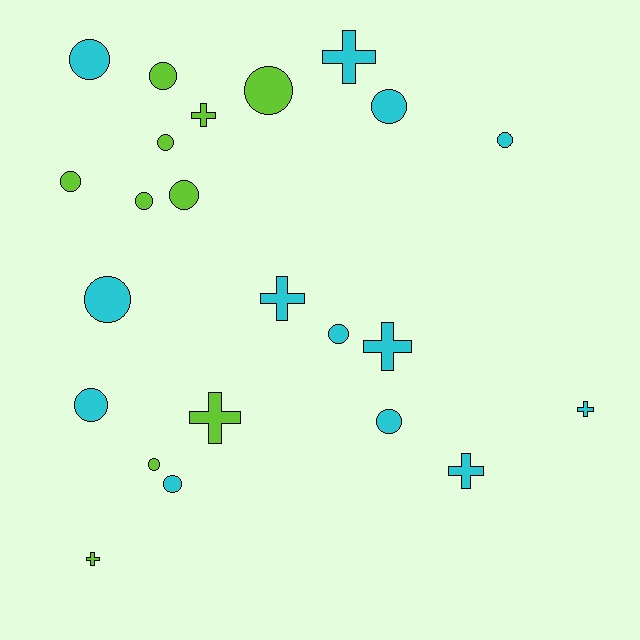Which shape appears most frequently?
Circle, with 15 objects.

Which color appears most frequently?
Cyan, with 13 objects.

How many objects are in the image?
There are 23 objects.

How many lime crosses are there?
There are 3 lime crosses.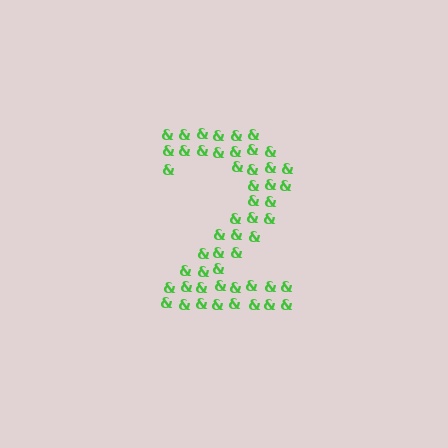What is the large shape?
The large shape is the digit 2.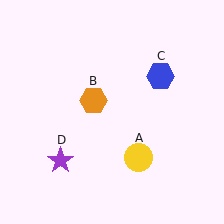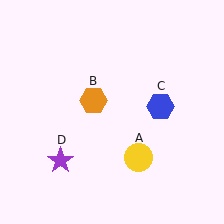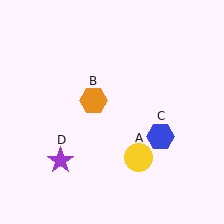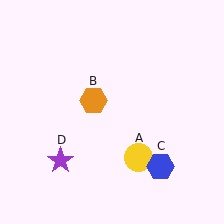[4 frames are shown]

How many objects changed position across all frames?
1 object changed position: blue hexagon (object C).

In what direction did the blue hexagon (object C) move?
The blue hexagon (object C) moved down.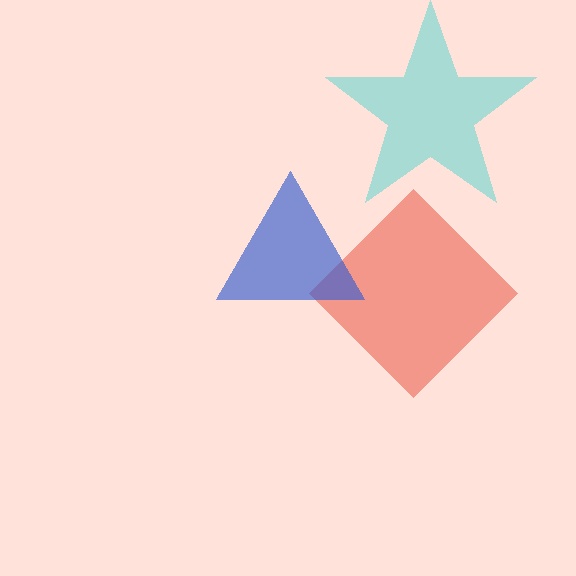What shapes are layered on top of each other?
The layered shapes are: a red diamond, a cyan star, a blue triangle.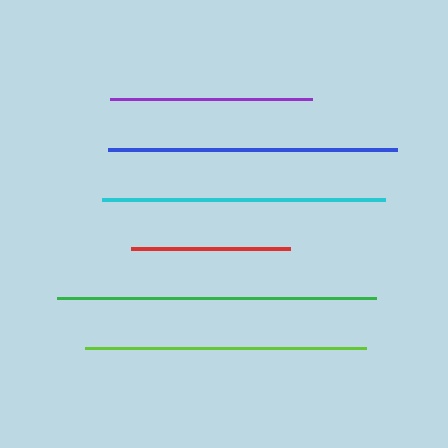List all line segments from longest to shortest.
From longest to shortest: green, blue, cyan, lime, purple, red.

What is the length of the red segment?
The red segment is approximately 159 pixels long.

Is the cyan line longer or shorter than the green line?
The green line is longer than the cyan line.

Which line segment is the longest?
The green line is the longest at approximately 319 pixels.